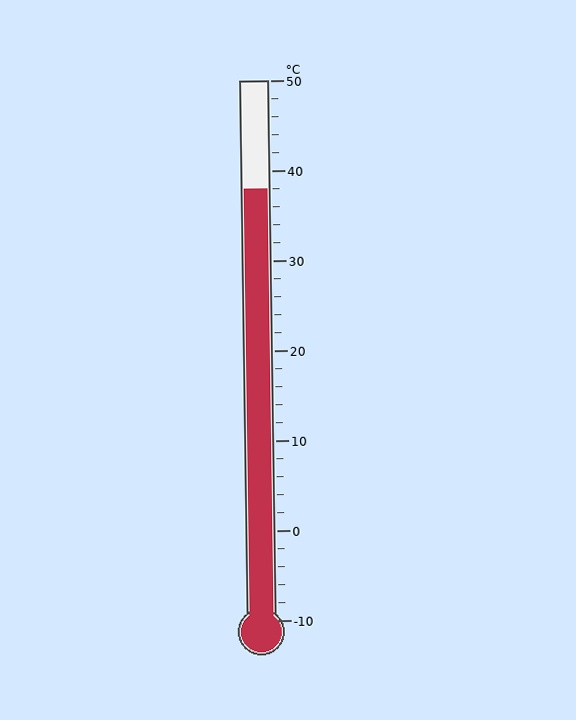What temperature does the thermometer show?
The thermometer shows approximately 38°C.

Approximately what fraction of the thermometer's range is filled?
The thermometer is filled to approximately 80% of its range.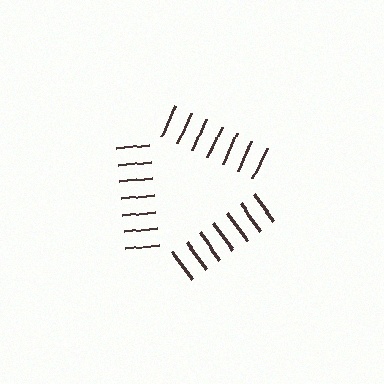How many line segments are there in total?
21 — 7 along each of the 3 edges.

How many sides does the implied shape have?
3 sides — the line-ends trace a triangle.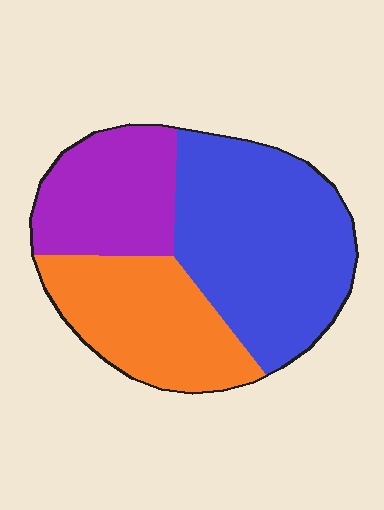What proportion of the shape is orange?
Orange covers about 30% of the shape.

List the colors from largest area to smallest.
From largest to smallest: blue, orange, purple.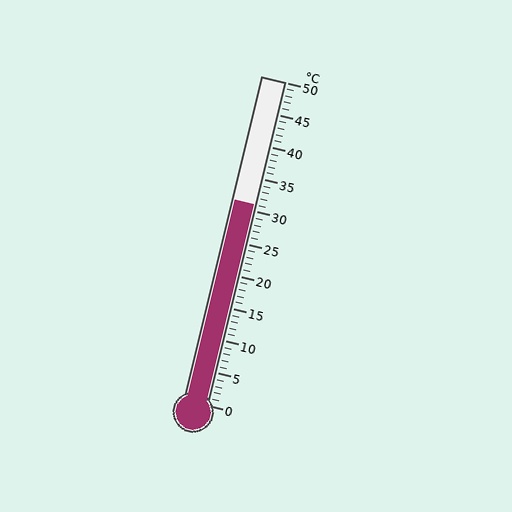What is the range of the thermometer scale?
The thermometer scale ranges from 0°C to 50°C.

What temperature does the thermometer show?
The thermometer shows approximately 31°C.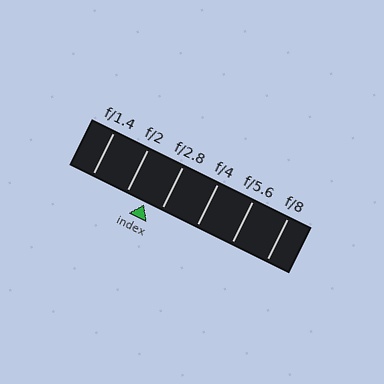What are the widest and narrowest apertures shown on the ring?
The widest aperture shown is f/1.4 and the narrowest is f/8.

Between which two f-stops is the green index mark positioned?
The index mark is between f/2 and f/2.8.